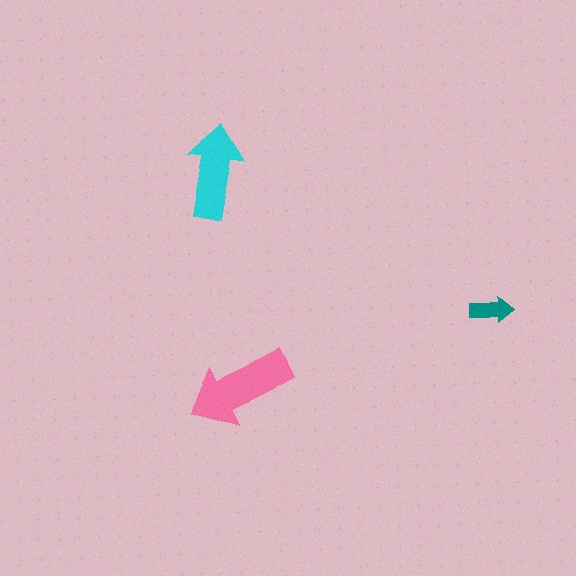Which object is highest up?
The cyan arrow is topmost.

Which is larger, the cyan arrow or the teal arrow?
The cyan one.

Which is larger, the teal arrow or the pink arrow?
The pink one.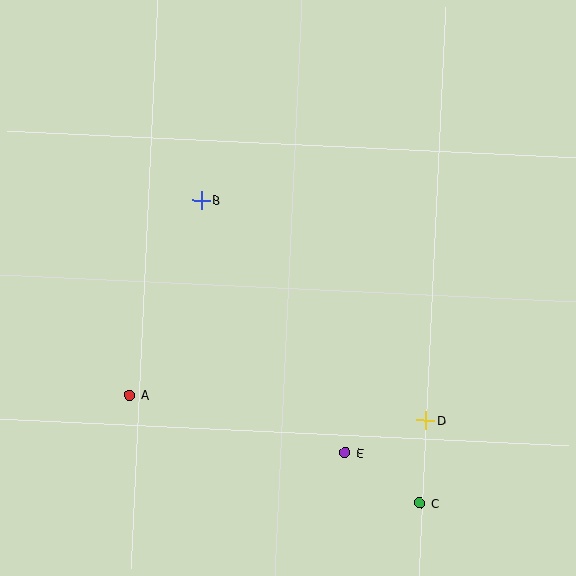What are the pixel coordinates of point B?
Point B is at (201, 200).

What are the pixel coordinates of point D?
Point D is at (426, 421).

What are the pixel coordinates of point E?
Point E is at (345, 453).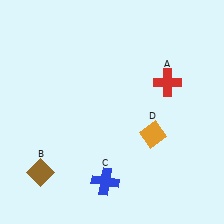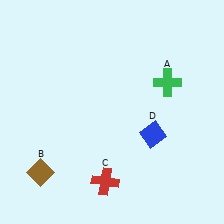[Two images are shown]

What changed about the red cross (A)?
In Image 1, A is red. In Image 2, it changed to green.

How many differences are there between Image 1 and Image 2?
There are 3 differences between the two images.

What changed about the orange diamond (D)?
In Image 1, D is orange. In Image 2, it changed to blue.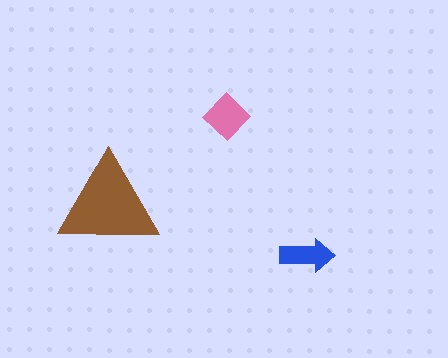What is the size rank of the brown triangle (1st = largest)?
1st.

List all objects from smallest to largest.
The blue arrow, the pink diamond, the brown triangle.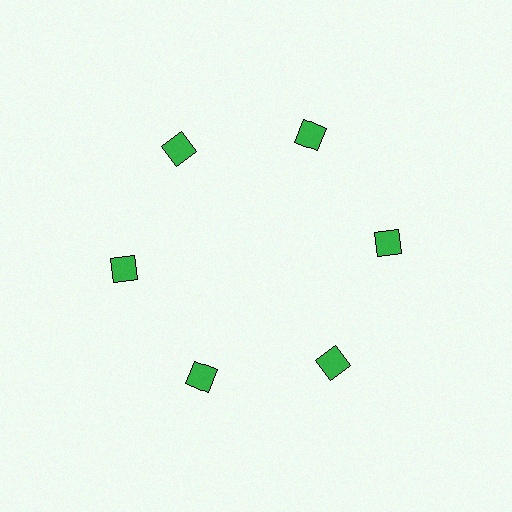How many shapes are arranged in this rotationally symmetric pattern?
There are 6 shapes, arranged in 6 groups of 1.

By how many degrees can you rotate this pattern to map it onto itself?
The pattern maps onto itself every 60 degrees of rotation.